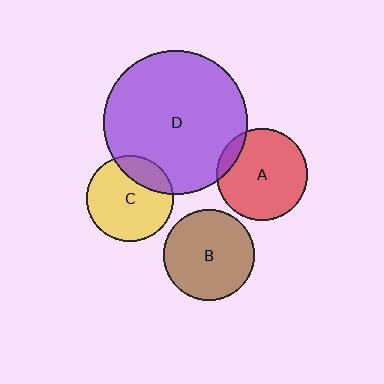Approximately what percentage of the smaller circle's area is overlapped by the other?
Approximately 20%.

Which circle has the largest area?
Circle D (purple).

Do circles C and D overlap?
Yes.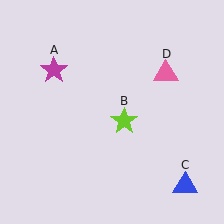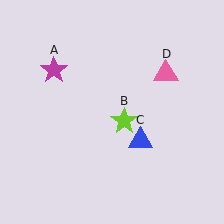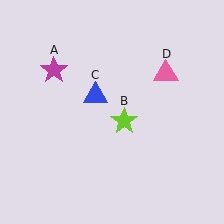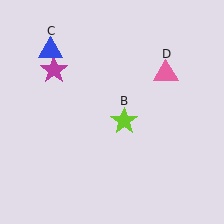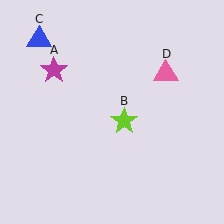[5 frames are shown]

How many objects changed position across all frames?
1 object changed position: blue triangle (object C).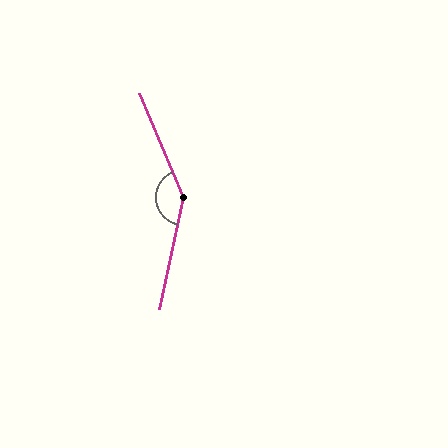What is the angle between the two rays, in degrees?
Approximately 145 degrees.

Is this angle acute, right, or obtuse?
It is obtuse.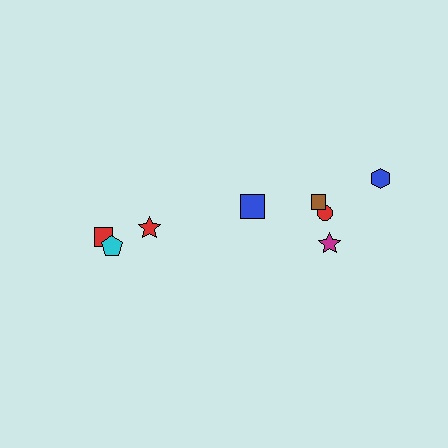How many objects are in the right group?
There are 5 objects.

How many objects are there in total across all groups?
There are 8 objects.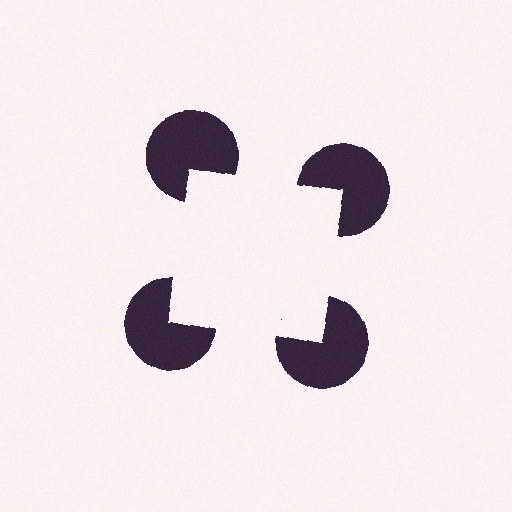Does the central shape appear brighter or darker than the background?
It typically appears slightly brighter than the background, even though no actual brightness change is drawn.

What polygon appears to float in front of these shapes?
An illusory square — its edges are inferred from the aligned wedge cuts in the pac-man discs, not physically drawn.